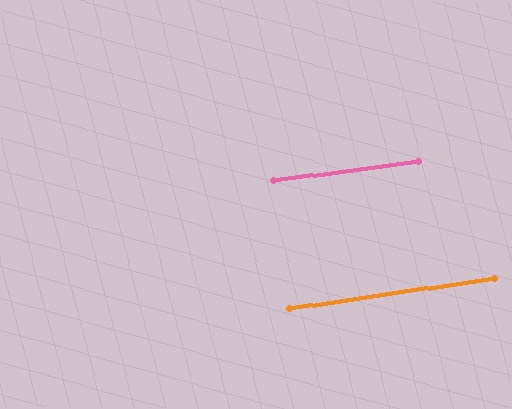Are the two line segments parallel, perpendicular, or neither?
Parallel — their directions differ by only 0.7°.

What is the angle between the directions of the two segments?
Approximately 1 degree.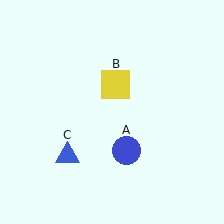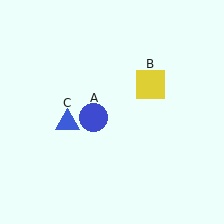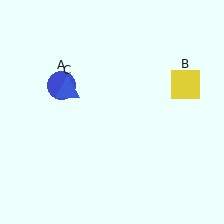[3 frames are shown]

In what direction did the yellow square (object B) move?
The yellow square (object B) moved right.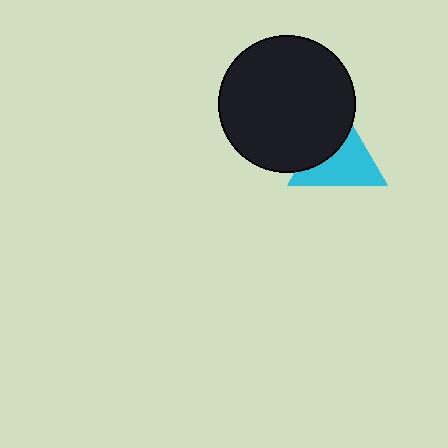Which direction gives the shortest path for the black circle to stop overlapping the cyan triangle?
Moving toward the upper-left gives the shortest separation.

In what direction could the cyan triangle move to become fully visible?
The cyan triangle could move toward the lower-right. That would shift it out from behind the black circle entirely.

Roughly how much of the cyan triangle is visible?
About half of it is visible (roughly 61%).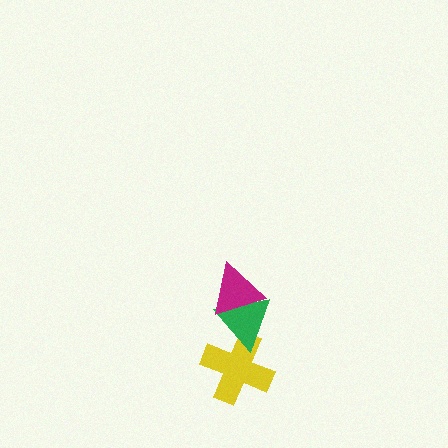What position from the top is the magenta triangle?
The magenta triangle is 1st from the top.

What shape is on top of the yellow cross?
The green triangle is on top of the yellow cross.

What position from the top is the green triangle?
The green triangle is 2nd from the top.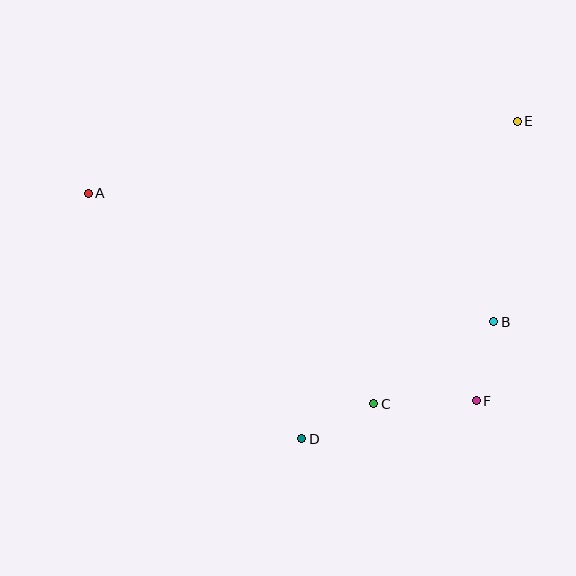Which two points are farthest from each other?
Points A and F are farthest from each other.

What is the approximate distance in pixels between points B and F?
The distance between B and F is approximately 81 pixels.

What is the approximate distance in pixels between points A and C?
The distance between A and C is approximately 355 pixels.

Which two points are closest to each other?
Points C and D are closest to each other.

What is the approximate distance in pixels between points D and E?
The distance between D and E is approximately 383 pixels.